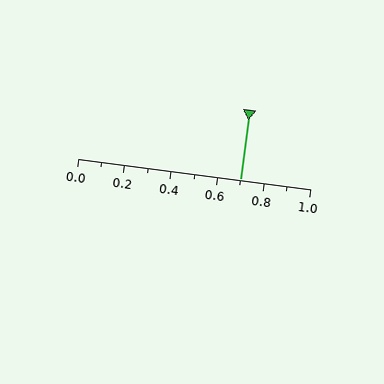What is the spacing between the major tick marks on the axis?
The major ticks are spaced 0.2 apart.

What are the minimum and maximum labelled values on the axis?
The axis runs from 0.0 to 1.0.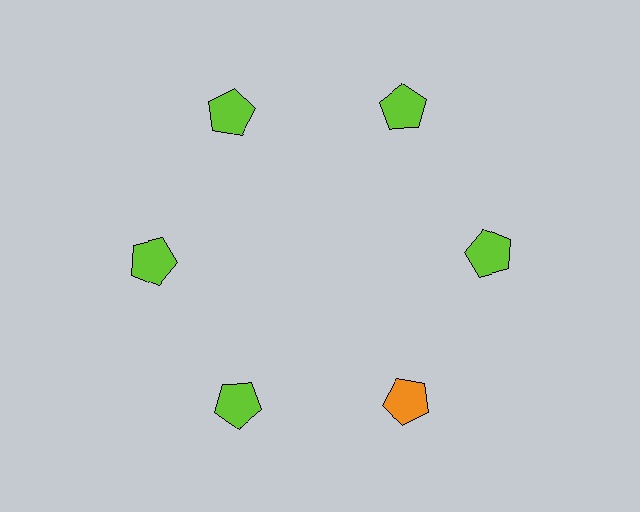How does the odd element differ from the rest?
It has a different color: orange instead of lime.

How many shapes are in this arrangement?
There are 6 shapes arranged in a ring pattern.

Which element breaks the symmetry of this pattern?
The orange pentagon at roughly the 5 o'clock position breaks the symmetry. All other shapes are lime pentagons.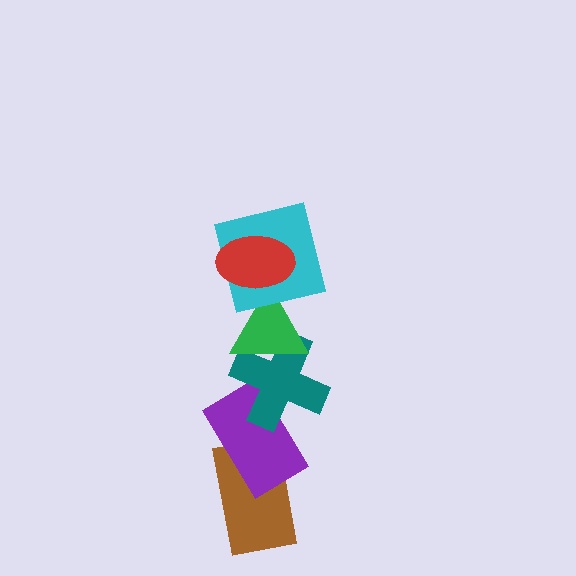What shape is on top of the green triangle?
The cyan square is on top of the green triangle.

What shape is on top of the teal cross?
The green triangle is on top of the teal cross.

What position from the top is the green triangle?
The green triangle is 3rd from the top.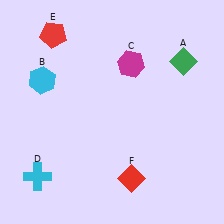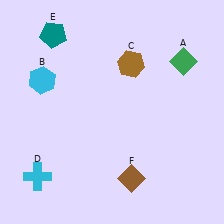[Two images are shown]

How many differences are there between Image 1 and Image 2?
There are 3 differences between the two images.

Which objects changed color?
C changed from magenta to brown. E changed from red to teal. F changed from red to brown.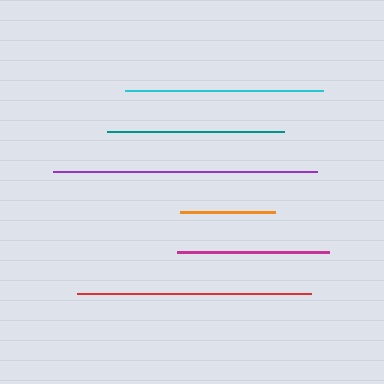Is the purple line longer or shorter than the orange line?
The purple line is longer than the orange line.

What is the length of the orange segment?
The orange segment is approximately 95 pixels long.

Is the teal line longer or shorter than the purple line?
The purple line is longer than the teal line.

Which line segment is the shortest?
The orange line is the shortest at approximately 95 pixels.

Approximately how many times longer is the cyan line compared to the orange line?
The cyan line is approximately 2.1 times the length of the orange line.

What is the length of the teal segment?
The teal segment is approximately 178 pixels long.